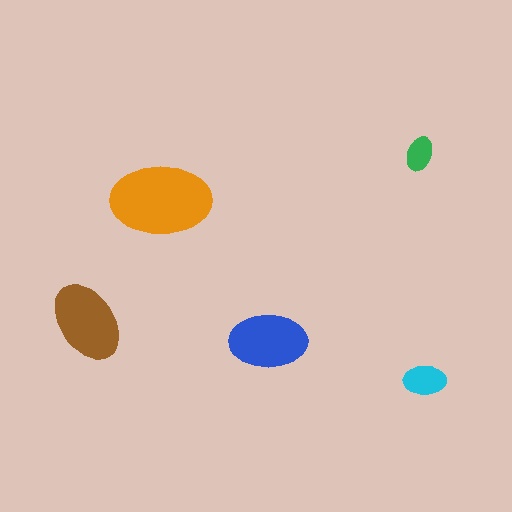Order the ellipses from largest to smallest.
the orange one, the brown one, the blue one, the cyan one, the green one.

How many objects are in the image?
There are 5 objects in the image.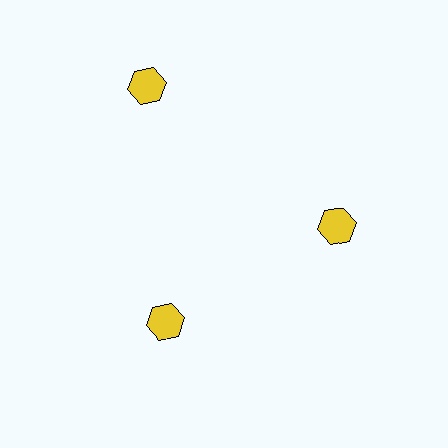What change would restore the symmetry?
The symmetry would be restored by moving it inward, back onto the ring so that all 3 hexagons sit at equal angles and equal distance from the center.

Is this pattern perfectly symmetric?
No. The 3 yellow hexagons are arranged in a ring, but one element near the 11 o'clock position is pushed outward from the center, breaking the 3-fold rotational symmetry.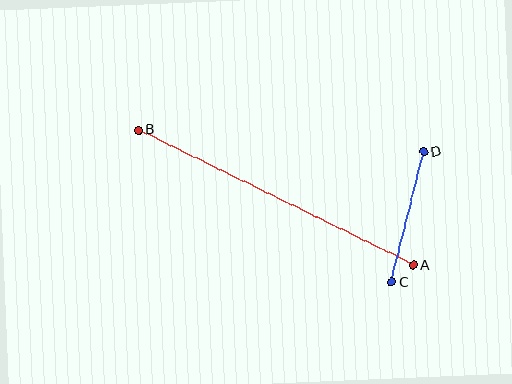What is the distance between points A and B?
The distance is approximately 306 pixels.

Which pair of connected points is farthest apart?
Points A and B are farthest apart.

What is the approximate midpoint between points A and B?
The midpoint is at approximately (276, 198) pixels.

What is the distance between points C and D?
The distance is approximately 134 pixels.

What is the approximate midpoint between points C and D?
The midpoint is at approximately (408, 217) pixels.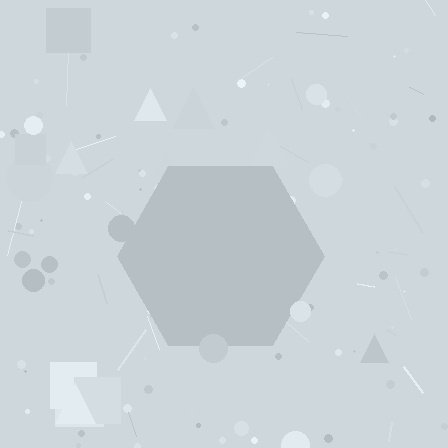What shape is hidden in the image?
A hexagon is hidden in the image.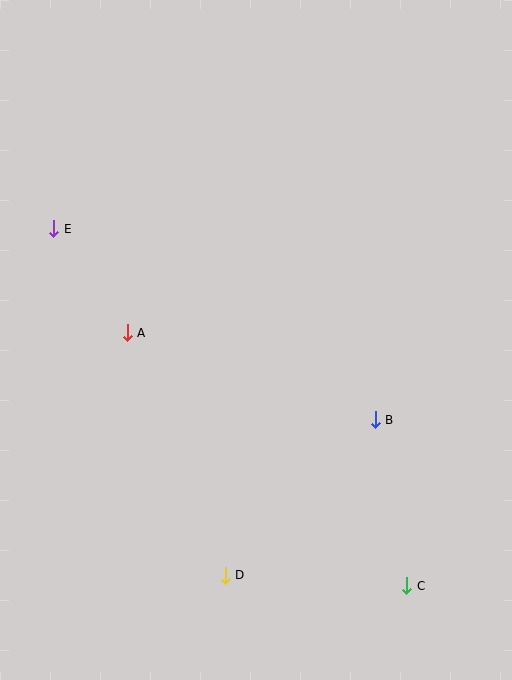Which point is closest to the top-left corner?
Point E is closest to the top-left corner.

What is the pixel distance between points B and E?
The distance between B and E is 374 pixels.